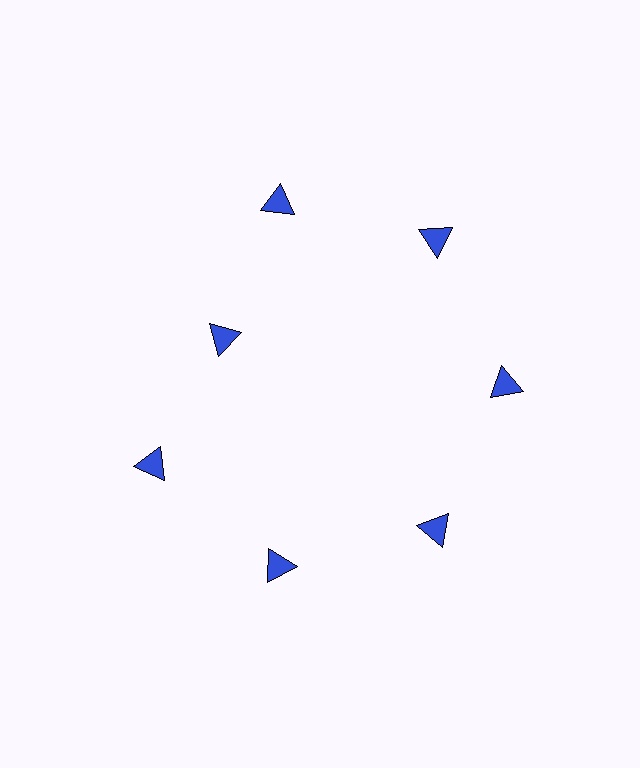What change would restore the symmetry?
The symmetry would be restored by moving it outward, back onto the ring so that all 7 triangles sit at equal angles and equal distance from the center.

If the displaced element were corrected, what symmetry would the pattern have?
It would have 7-fold rotational symmetry — the pattern would map onto itself every 51 degrees.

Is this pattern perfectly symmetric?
No. The 7 blue triangles are arranged in a ring, but one element near the 10 o'clock position is pulled inward toward the center, breaking the 7-fold rotational symmetry.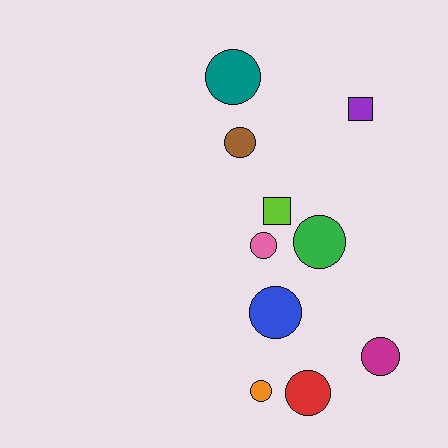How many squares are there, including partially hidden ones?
There are 2 squares.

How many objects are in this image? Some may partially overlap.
There are 10 objects.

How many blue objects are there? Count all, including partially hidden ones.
There is 1 blue object.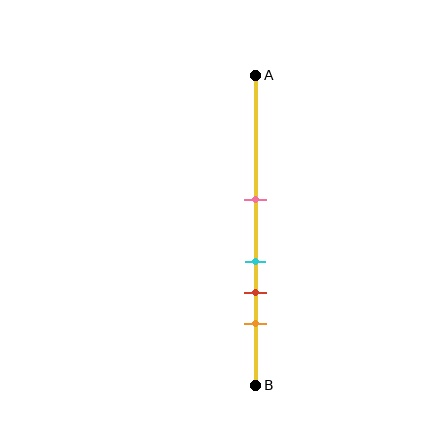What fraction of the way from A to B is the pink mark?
The pink mark is approximately 40% (0.4) of the way from A to B.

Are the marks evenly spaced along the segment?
No, the marks are not evenly spaced.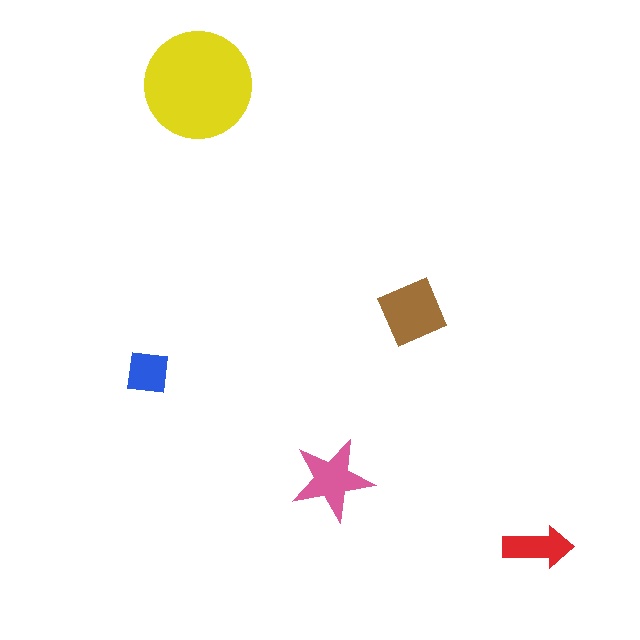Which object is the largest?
The yellow circle.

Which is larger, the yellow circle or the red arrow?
The yellow circle.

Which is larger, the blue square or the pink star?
The pink star.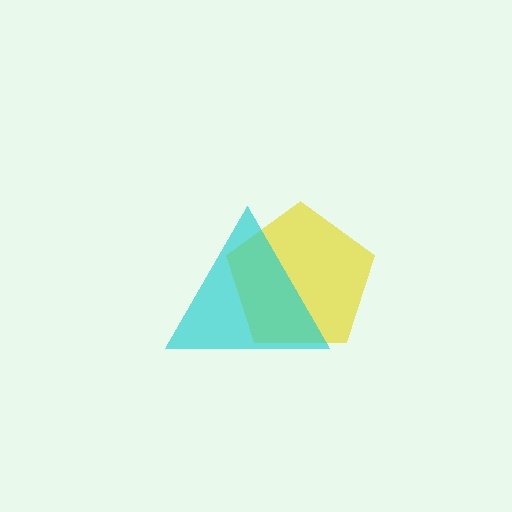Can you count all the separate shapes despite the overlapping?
Yes, there are 2 separate shapes.